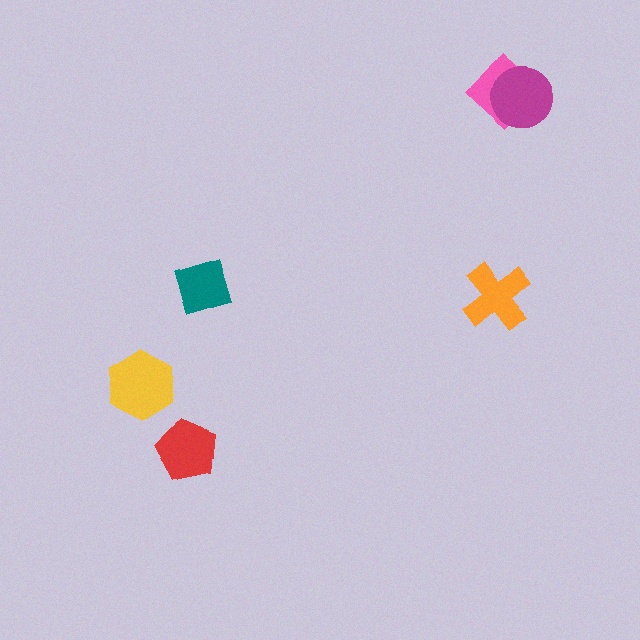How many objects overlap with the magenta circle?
1 object overlaps with the magenta circle.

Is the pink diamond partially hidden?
Yes, it is partially covered by another shape.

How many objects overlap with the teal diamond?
0 objects overlap with the teal diamond.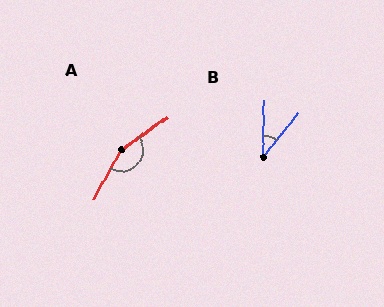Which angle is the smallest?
B, at approximately 38 degrees.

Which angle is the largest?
A, at approximately 154 degrees.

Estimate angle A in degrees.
Approximately 154 degrees.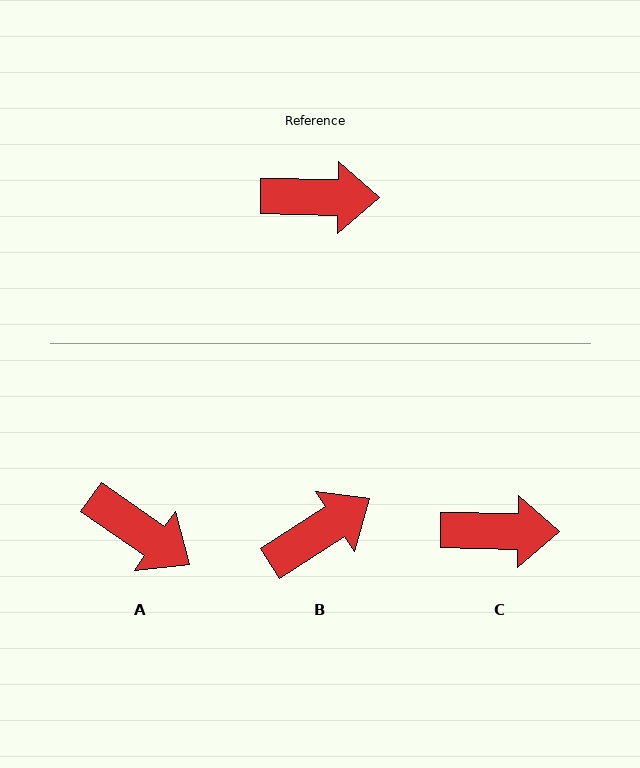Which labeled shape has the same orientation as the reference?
C.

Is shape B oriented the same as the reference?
No, it is off by about 34 degrees.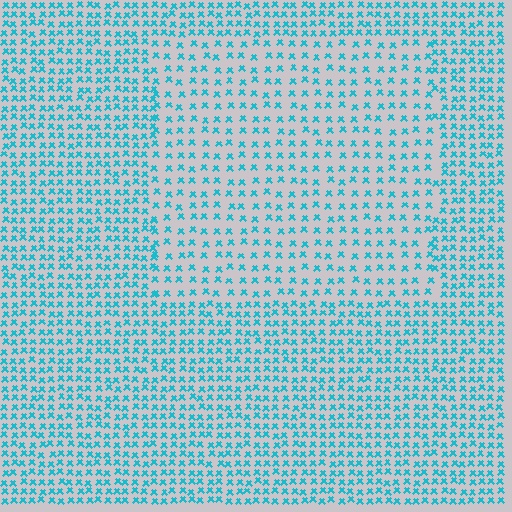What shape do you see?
I see a rectangle.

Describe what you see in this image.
The image contains small cyan elements arranged at two different densities. A rectangle-shaped region is visible where the elements are less densely packed than the surrounding area.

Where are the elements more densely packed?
The elements are more densely packed outside the rectangle boundary.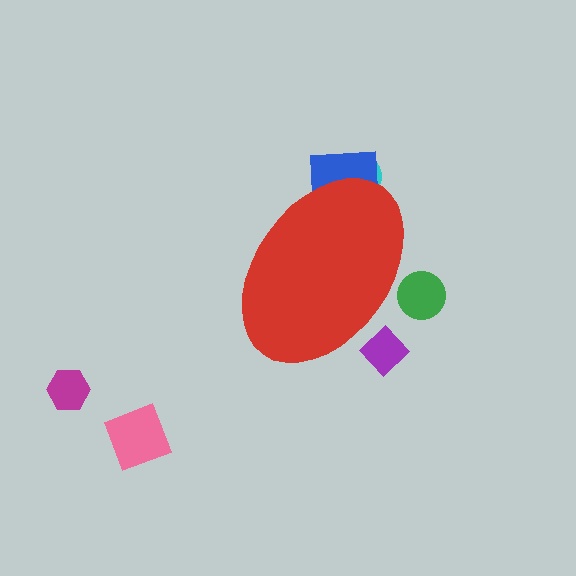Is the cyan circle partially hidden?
Yes, the cyan circle is partially hidden behind the red ellipse.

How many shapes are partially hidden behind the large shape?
4 shapes are partially hidden.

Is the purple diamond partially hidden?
Yes, the purple diamond is partially hidden behind the red ellipse.